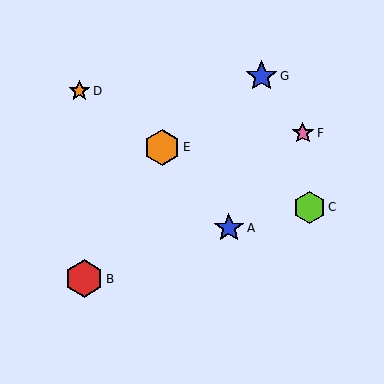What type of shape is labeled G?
Shape G is a blue star.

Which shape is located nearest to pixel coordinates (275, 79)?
The blue star (labeled G) at (262, 76) is nearest to that location.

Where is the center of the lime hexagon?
The center of the lime hexagon is at (309, 207).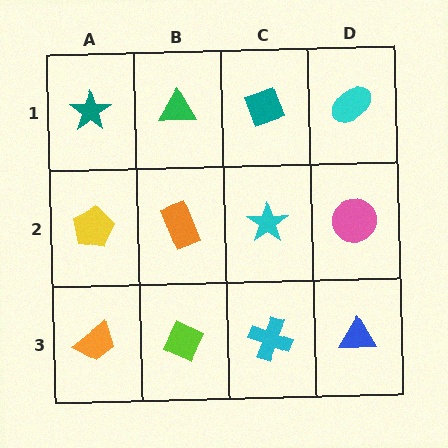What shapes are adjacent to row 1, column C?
A cyan star (row 2, column C), a green triangle (row 1, column B), a cyan ellipse (row 1, column D).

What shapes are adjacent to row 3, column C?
A cyan star (row 2, column C), a lime diamond (row 3, column B), a blue triangle (row 3, column D).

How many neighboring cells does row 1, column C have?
3.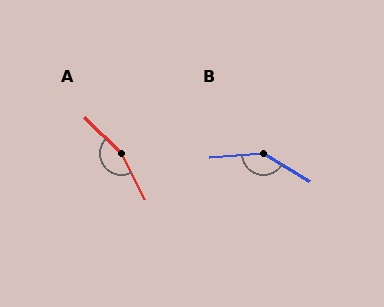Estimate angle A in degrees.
Approximately 162 degrees.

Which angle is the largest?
A, at approximately 162 degrees.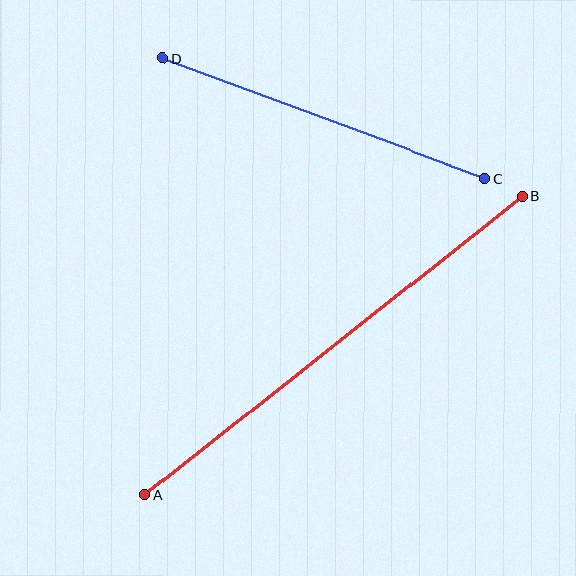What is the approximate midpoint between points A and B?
The midpoint is at approximately (334, 346) pixels.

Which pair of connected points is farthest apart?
Points A and B are farthest apart.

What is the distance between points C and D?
The distance is approximately 344 pixels.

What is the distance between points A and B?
The distance is approximately 482 pixels.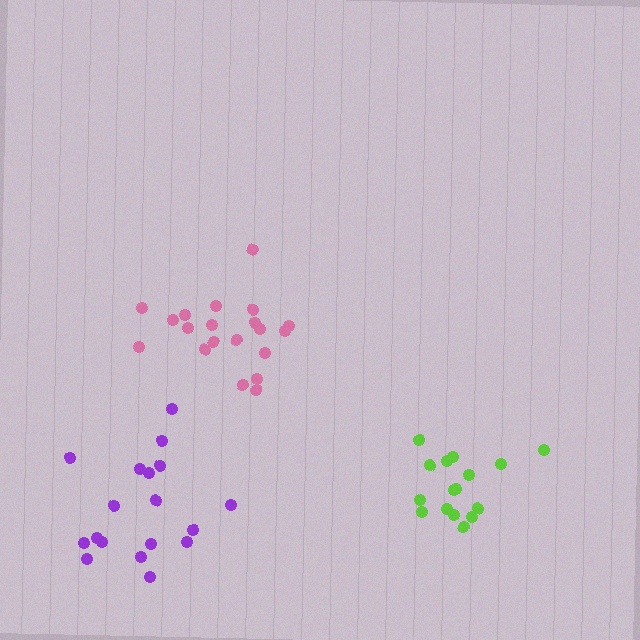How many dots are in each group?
Group 1: 16 dots, Group 2: 20 dots, Group 3: 18 dots (54 total).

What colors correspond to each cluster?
The clusters are colored: lime, pink, purple.